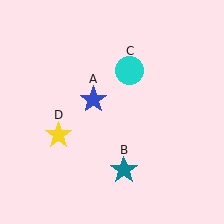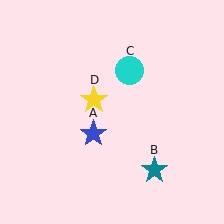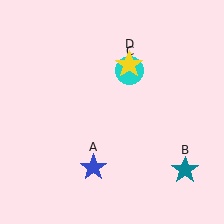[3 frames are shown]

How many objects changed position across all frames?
3 objects changed position: blue star (object A), teal star (object B), yellow star (object D).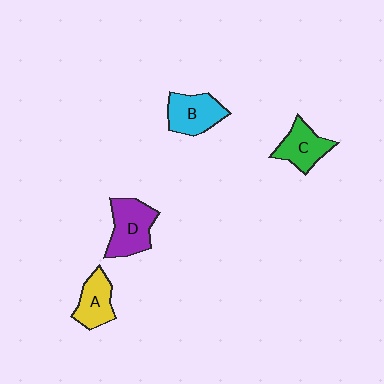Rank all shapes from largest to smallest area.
From largest to smallest: D (purple), B (cyan), C (green), A (yellow).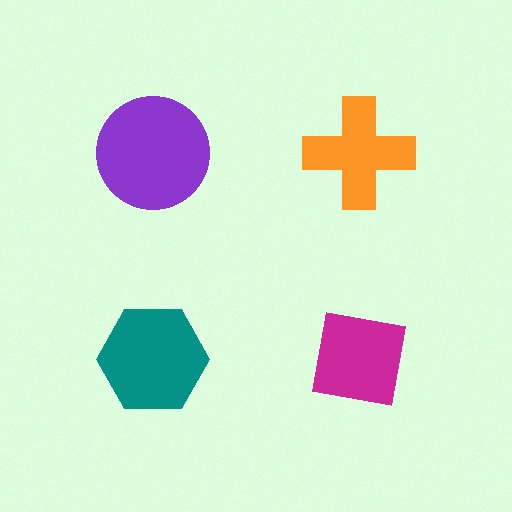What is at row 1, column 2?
An orange cross.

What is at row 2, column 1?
A teal hexagon.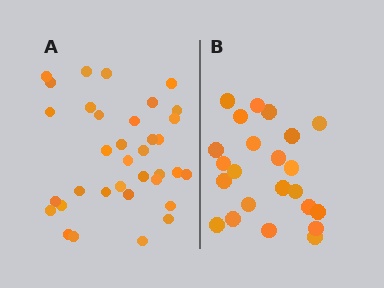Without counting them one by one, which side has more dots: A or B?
Region A (the left region) has more dots.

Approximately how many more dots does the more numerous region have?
Region A has roughly 12 or so more dots than region B.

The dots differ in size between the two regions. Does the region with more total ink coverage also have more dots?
No. Region B has more total ink coverage because its dots are larger, but region A actually contains more individual dots. Total area can be misleading — the number of items is what matters here.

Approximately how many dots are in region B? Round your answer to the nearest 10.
About 20 dots. (The exact count is 23, which rounds to 20.)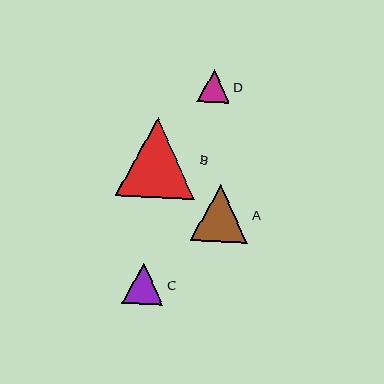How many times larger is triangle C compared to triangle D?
Triangle C is approximately 1.3 times the size of triangle D.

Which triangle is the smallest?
Triangle D is the smallest with a size of approximately 32 pixels.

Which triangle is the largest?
Triangle B is the largest with a size of approximately 80 pixels.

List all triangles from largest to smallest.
From largest to smallest: B, A, C, D.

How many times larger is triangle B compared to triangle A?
Triangle B is approximately 1.4 times the size of triangle A.